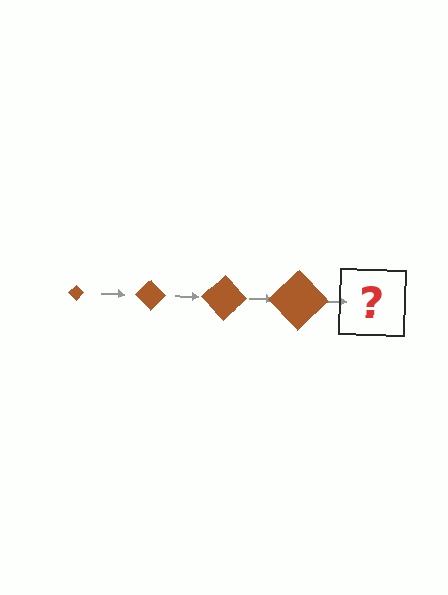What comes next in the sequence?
The next element should be a brown diamond, larger than the previous one.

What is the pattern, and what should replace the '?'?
The pattern is that the diamond gets progressively larger each step. The '?' should be a brown diamond, larger than the previous one.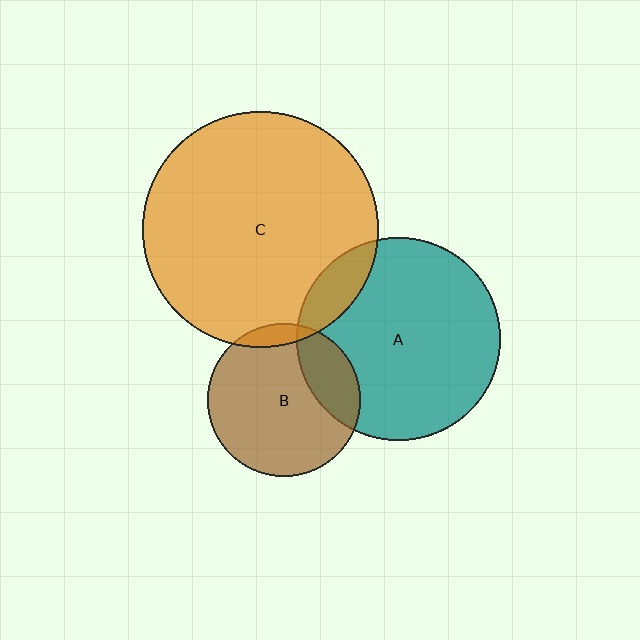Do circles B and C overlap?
Yes.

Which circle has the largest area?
Circle C (orange).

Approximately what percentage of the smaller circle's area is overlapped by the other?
Approximately 5%.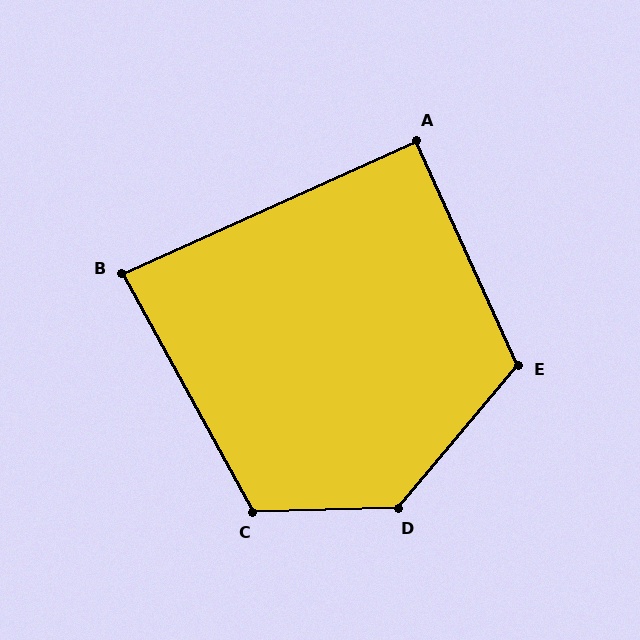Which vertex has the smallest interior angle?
B, at approximately 86 degrees.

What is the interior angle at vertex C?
Approximately 117 degrees (obtuse).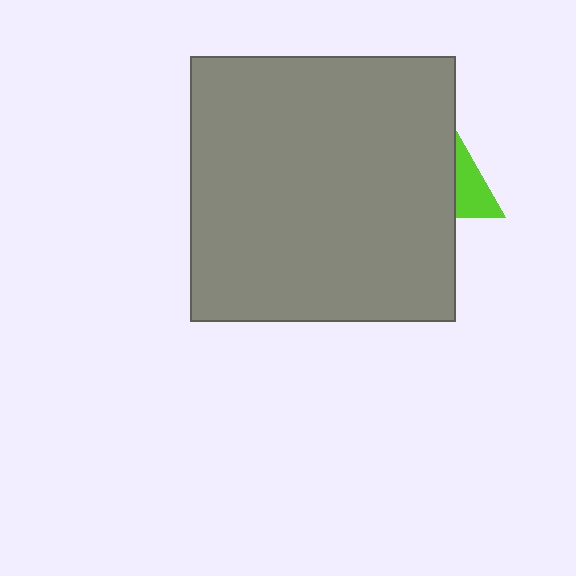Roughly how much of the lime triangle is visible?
A small part of it is visible (roughly 29%).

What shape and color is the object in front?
The object in front is a gray square.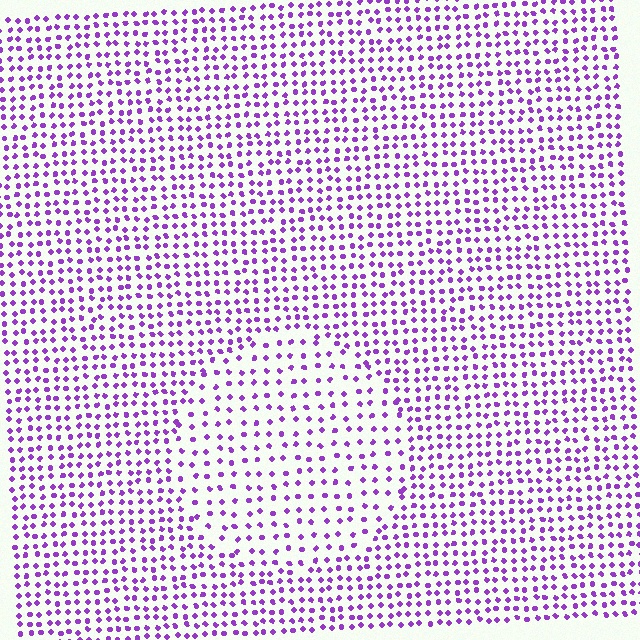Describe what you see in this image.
The image contains small purple elements arranged at two different densities. A circle-shaped region is visible where the elements are less densely packed than the surrounding area.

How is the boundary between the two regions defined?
The boundary is defined by a change in element density (approximately 1.8x ratio). All elements are the same color, size, and shape.